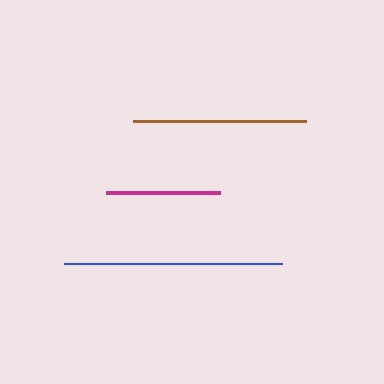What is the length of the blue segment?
The blue segment is approximately 217 pixels long.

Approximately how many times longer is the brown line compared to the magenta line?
The brown line is approximately 1.5 times the length of the magenta line.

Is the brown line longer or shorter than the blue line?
The blue line is longer than the brown line.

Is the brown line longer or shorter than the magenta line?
The brown line is longer than the magenta line.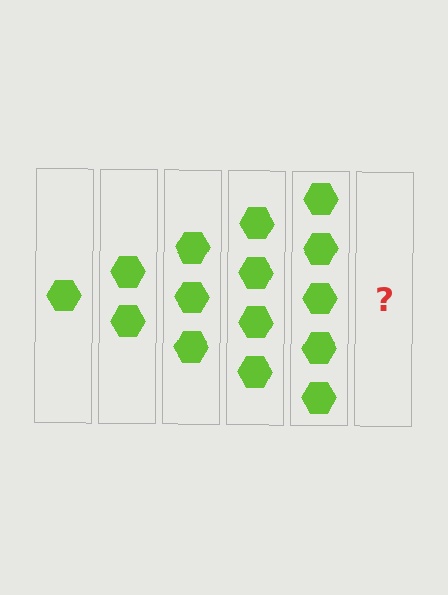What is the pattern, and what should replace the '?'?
The pattern is that each step adds one more hexagon. The '?' should be 6 hexagons.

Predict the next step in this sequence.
The next step is 6 hexagons.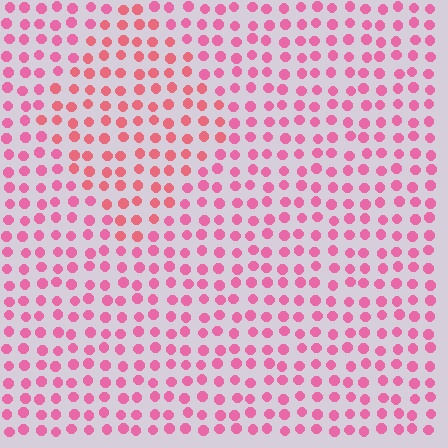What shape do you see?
I see a diamond.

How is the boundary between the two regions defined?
The boundary is defined purely by a slight shift in hue (about 20 degrees). Spacing, size, and orientation are identical on both sides.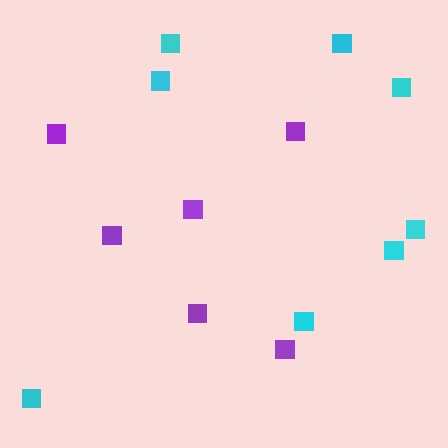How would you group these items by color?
There are 2 groups: one group of cyan squares (8) and one group of purple squares (6).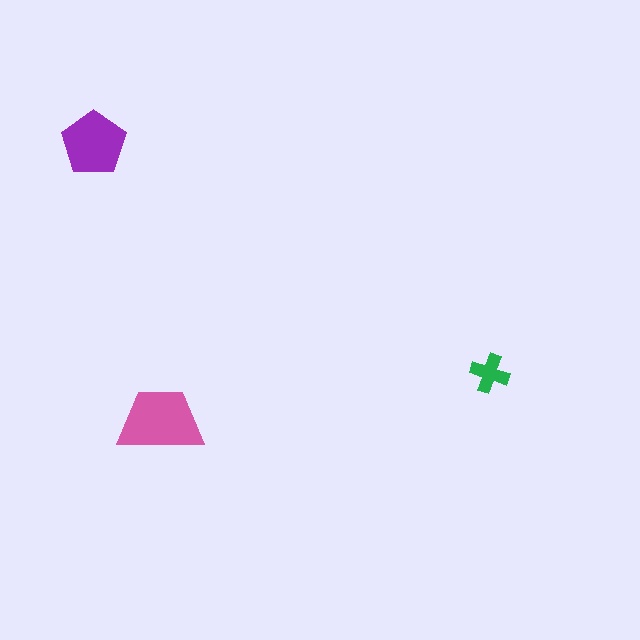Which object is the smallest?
The green cross.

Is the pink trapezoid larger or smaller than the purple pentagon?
Larger.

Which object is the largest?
The pink trapezoid.